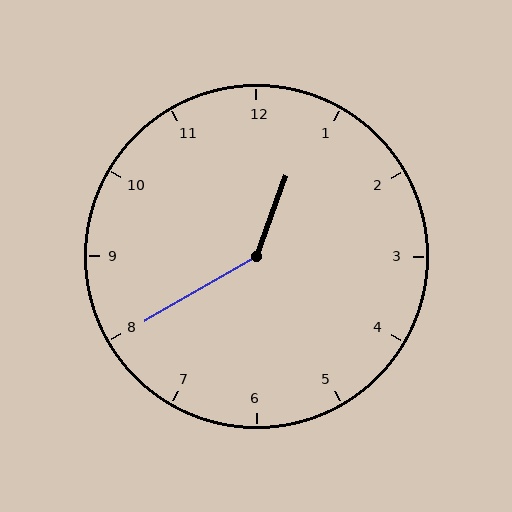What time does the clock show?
12:40.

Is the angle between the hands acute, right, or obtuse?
It is obtuse.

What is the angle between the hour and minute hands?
Approximately 140 degrees.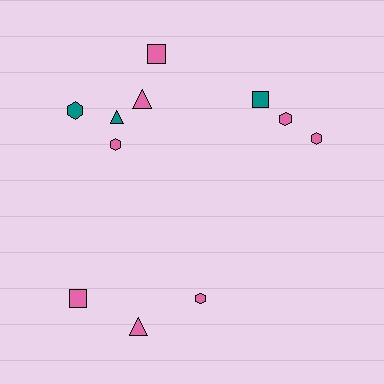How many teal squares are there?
There is 1 teal square.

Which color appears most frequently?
Pink, with 8 objects.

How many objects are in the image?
There are 11 objects.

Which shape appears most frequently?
Hexagon, with 5 objects.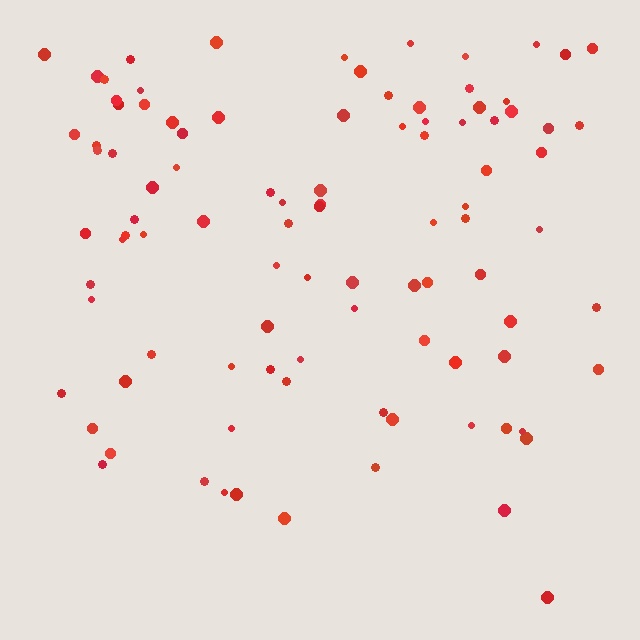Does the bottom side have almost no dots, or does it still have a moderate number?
Still a moderate number, just noticeably fewer than the top.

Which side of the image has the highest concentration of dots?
The top.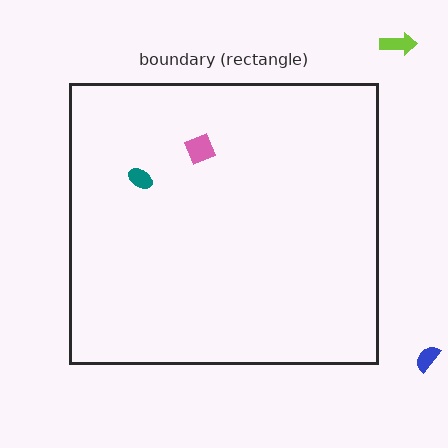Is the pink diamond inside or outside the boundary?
Inside.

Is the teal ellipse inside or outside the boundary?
Inside.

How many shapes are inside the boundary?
2 inside, 2 outside.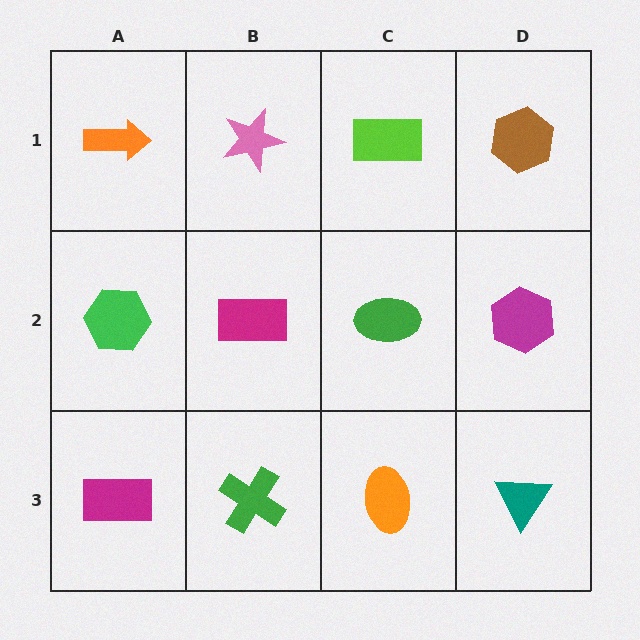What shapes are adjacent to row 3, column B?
A magenta rectangle (row 2, column B), a magenta rectangle (row 3, column A), an orange ellipse (row 3, column C).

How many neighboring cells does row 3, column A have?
2.